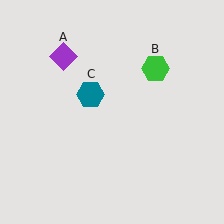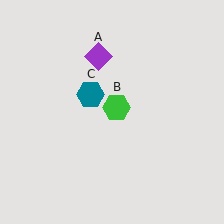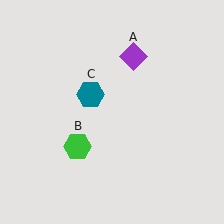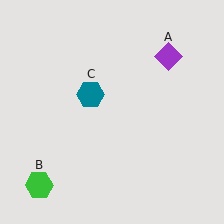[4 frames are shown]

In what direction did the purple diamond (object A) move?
The purple diamond (object A) moved right.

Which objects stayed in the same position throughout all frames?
Teal hexagon (object C) remained stationary.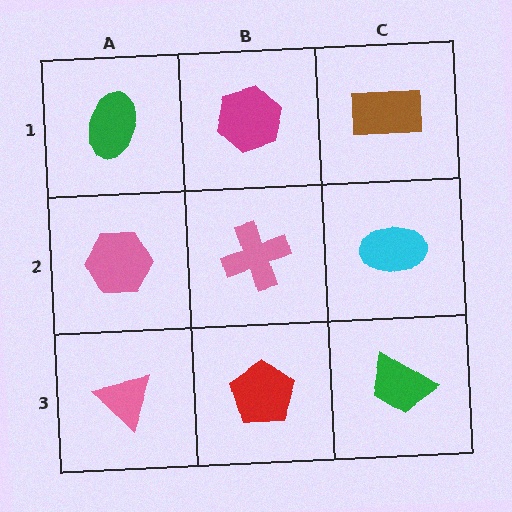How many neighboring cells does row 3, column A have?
2.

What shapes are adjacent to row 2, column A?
A green ellipse (row 1, column A), a pink triangle (row 3, column A), a pink cross (row 2, column B).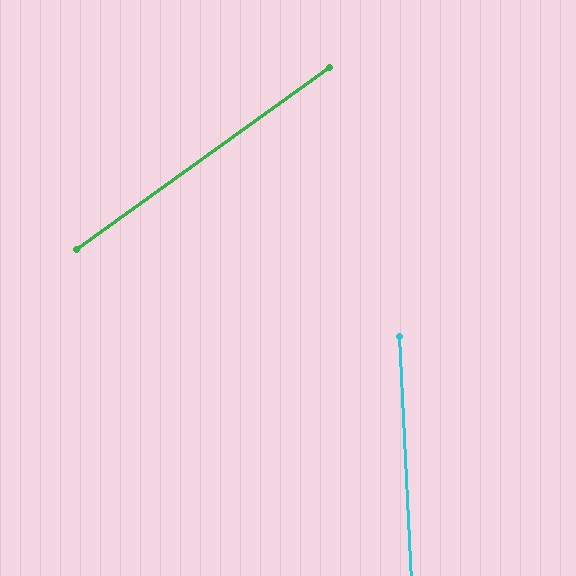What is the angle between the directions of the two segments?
Approximately 57 degrees.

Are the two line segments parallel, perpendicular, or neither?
Neither parallel nor perpendicular — they differ by about 57°.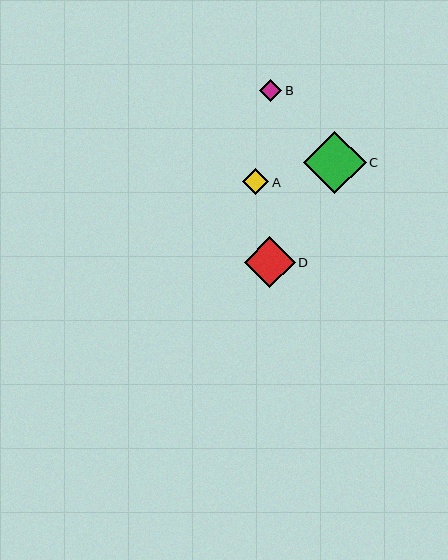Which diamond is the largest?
Diamond C is the largest with a size of approximately 62 pixels.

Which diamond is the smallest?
Diamond B is the smallest with a size of approximately 23 pixels.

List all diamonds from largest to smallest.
From largest to smallest: C, D, A, B.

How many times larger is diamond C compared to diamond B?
Diamond C is approximately 2.8 times the size of diamond B.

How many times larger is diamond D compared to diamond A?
Diamond D is approximately 2.0 times the size of diamond A.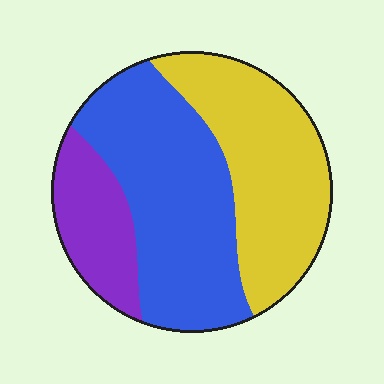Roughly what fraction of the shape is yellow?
Yellow takes up about three eighths (3/8) of the shape.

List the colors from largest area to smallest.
From largest to smallest: blue, yellow, purple.